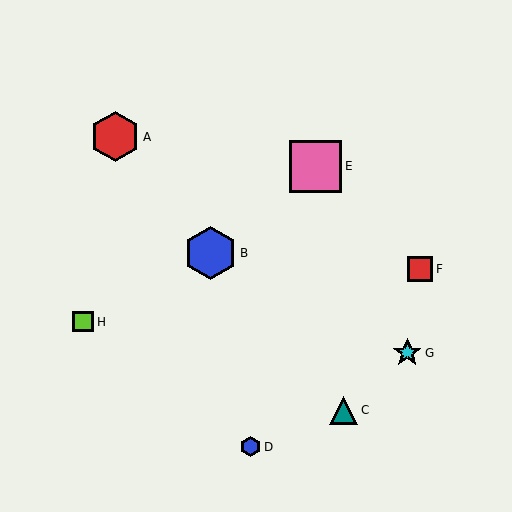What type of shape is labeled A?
Shape A is a red hexagon.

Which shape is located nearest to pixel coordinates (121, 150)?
The red hexagon (labeled A) at (115, 137) is nearest to that location.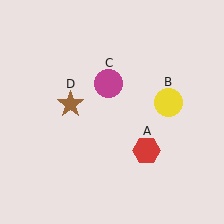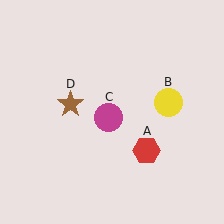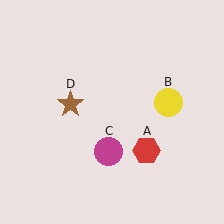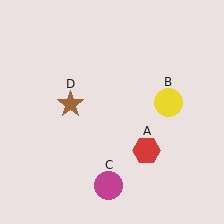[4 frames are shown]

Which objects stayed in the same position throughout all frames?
Red hexagon (object A) and yellow circle (object B) and brown star (object D) remained stationary.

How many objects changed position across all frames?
1 object changed position: magenta circle (object C).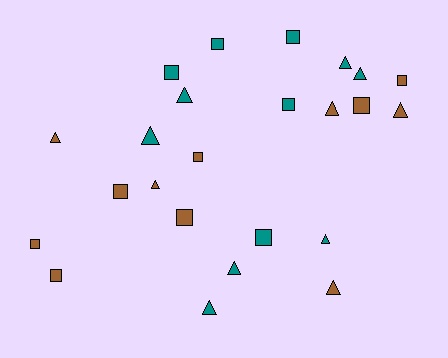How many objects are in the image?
There are 24 objects.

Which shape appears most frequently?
Square, with 12 objects.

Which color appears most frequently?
Teal, with 12 objects.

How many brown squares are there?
There are 7 brown squares.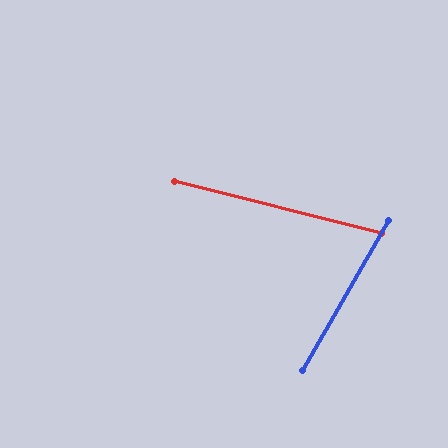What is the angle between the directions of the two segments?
Approximately 74 degrees.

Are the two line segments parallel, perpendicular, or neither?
Neither parallel nor perpendicular — they differ by about 74°.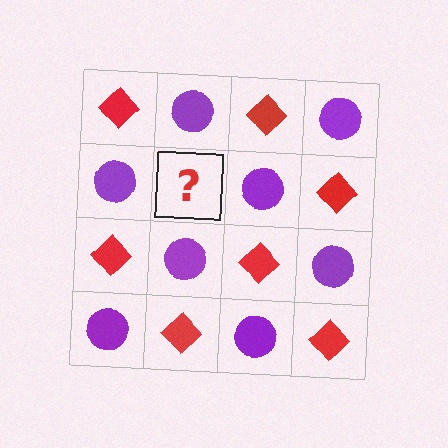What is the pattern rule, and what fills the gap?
The rule is that it alternates red diamond and purple circle in a checkerboard pattern. The gap should be filled with a red diamond.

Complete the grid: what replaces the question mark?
The question mark should be replaced with a red diamond.